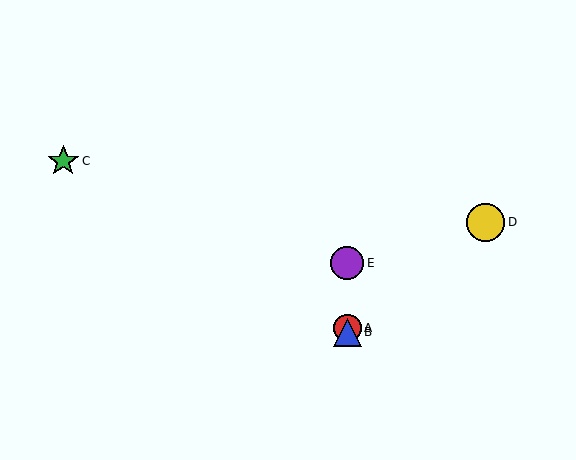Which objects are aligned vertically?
Objects A, B, E are aligned vertically.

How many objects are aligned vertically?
3 objects (A, B, E) are aligned vertically.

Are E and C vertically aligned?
No, E is at x≈347 and C is at x≈63.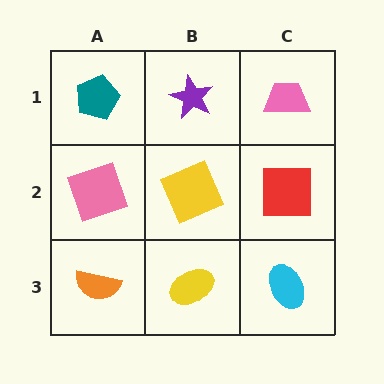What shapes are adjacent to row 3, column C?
A red square (row 2, column C), a yellow ellipse (row 3, column B).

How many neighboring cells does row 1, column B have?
3.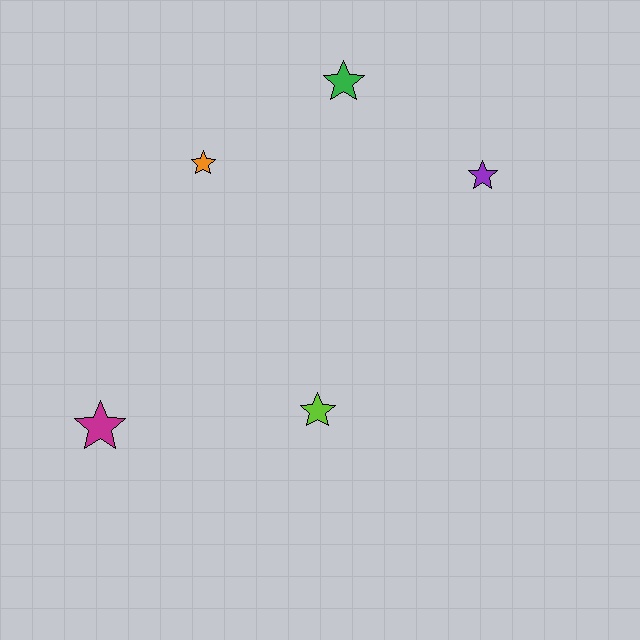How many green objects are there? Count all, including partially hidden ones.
There is 1 green object.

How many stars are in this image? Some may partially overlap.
There are 5 stars.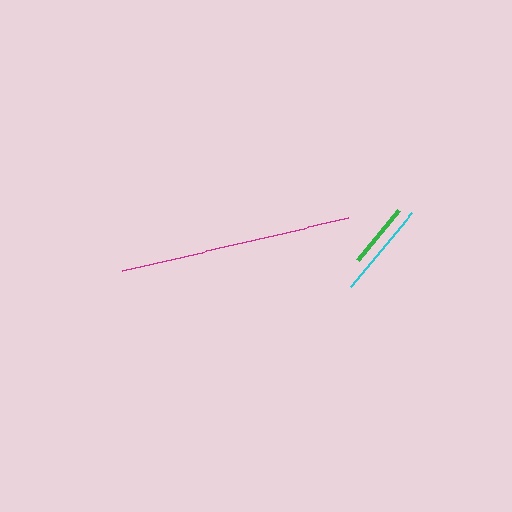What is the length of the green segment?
The green segment is approximately 65 pixels long.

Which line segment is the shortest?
The green line is the shortest at approximately 65 pixels.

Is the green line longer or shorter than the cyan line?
The cyan line is longer than the green line.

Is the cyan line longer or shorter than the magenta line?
The magenta line is longer than the cyan line.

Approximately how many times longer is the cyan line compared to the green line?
The cyan line is approximately 1.5 times the length of the green line.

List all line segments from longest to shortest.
From longest to shortest: magenta, cyan, green.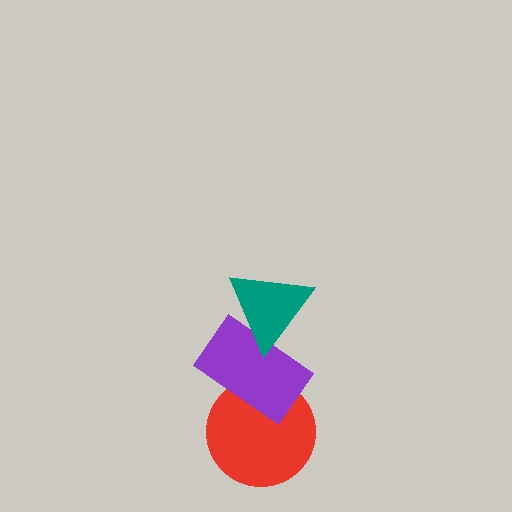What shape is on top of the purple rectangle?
The teal triangle is on top of the purple rectangle.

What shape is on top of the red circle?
The purple rectangle is on top of the red circle.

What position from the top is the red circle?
The red circle is 3rd from the top.